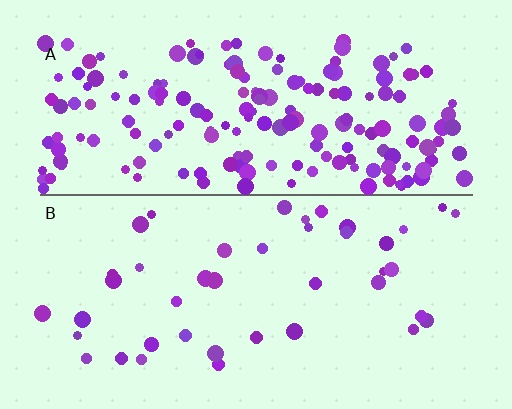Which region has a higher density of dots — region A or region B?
A (the top).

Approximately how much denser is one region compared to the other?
Approximately 4.1× — region A over region B.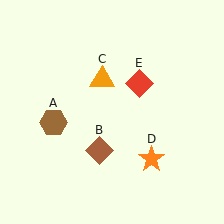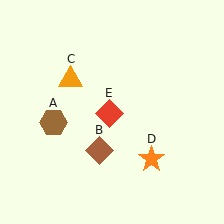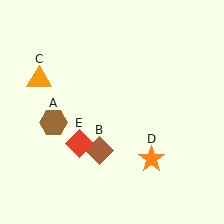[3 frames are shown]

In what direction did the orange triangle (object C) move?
The orange triangle (object C) moved left.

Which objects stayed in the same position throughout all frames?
Brown hexagon (object A) and brown diamond (object B) and orange star (object D) remained stationary.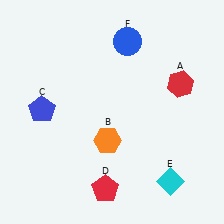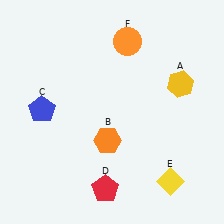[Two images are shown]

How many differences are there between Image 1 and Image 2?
There are 3 differences between the two images.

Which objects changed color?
A changed from red to yellow. E changed from cyan to yellow. F changed from blue to orange.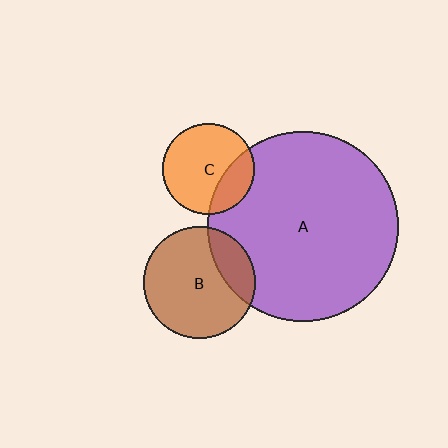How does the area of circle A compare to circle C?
Approximately 4.3 times.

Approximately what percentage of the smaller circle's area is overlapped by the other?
Approximately 20%.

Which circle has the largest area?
Circle A (purple).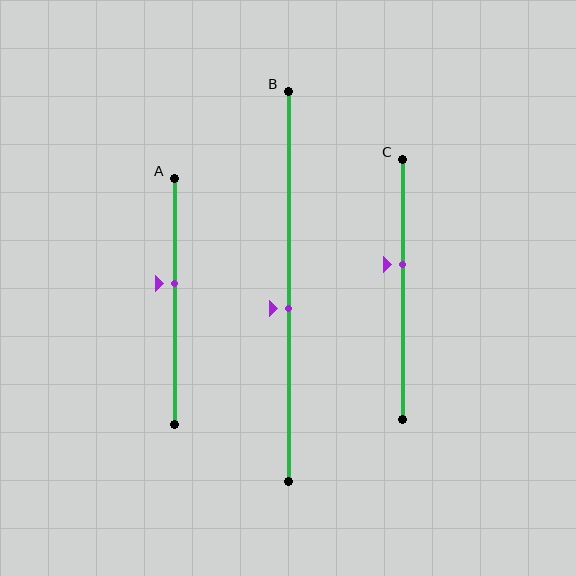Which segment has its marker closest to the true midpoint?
Segment B has its marker closest to the true midpoint.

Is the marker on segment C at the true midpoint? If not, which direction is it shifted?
No, the marker on segment C is shifted upward by about 9% of the segment length.